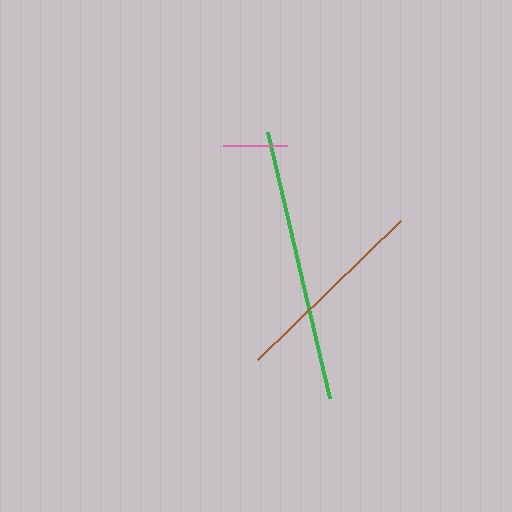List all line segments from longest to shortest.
From longest to shortest: green, brown, pink.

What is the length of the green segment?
The green segment is approximately 273 pixels long.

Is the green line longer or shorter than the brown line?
The green line is longer than the brown line.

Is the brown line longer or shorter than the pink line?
The brown line is longer than the pink line.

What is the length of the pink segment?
The pink segment is approximately 64 pixels long.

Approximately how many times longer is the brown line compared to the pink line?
The brown line is approximately 3.1 times the length of the pink line.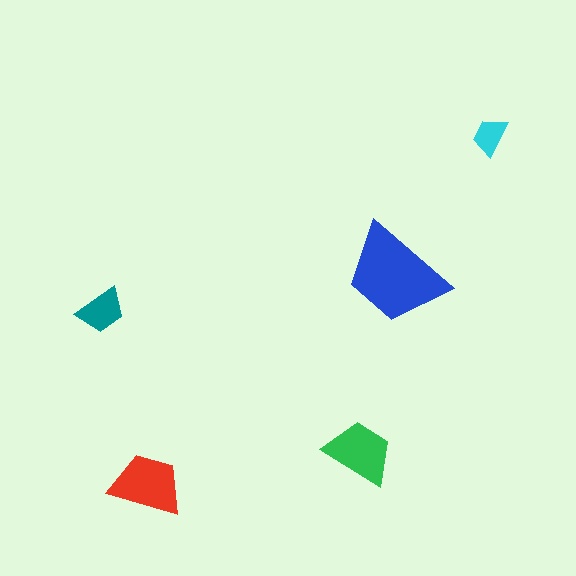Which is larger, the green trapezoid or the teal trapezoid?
The green one.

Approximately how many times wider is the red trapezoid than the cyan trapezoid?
About 2 times wider.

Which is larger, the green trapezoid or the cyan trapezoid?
The green one.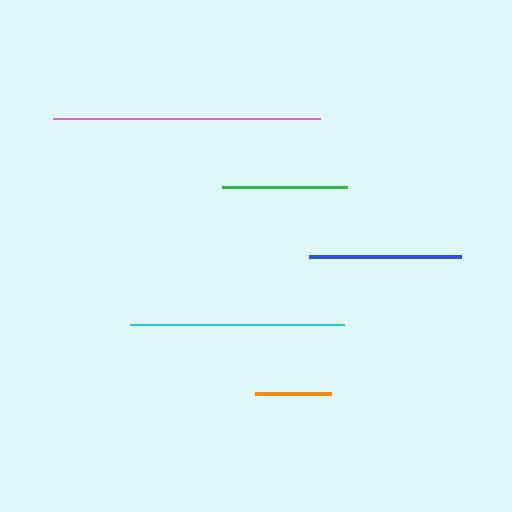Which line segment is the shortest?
The orange line is the shortest at approximately 77 pixels.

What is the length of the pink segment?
The pink segment is approximately 267 pixels long.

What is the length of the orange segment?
The orange segment is approximately 77 pixels long.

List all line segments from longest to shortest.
From longest to shortest: pink, cyan, blue, green, orange.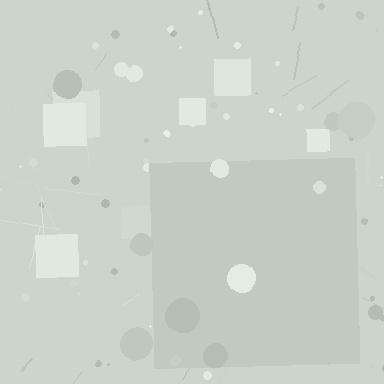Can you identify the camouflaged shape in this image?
The camouflaged shape is a square.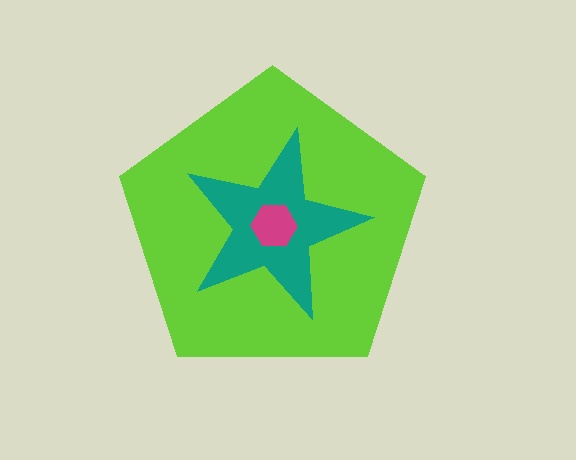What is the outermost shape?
The lime pentagon.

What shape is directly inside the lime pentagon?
The teal star.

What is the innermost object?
The magenta hexagon.